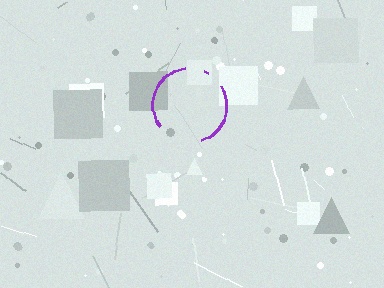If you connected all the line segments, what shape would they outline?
They would outline a circle.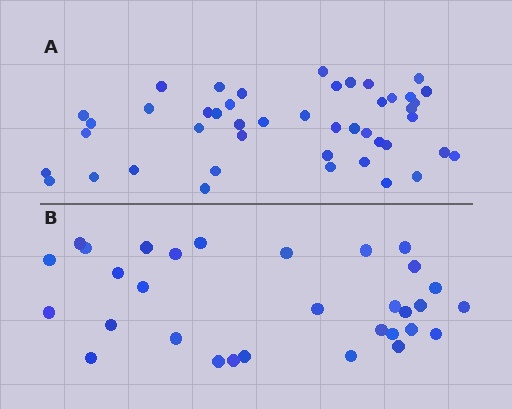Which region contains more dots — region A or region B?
Region A (the top region) has more dots.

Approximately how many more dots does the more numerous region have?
Region A has approximately 15 more dots than region B.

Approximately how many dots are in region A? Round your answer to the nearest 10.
About 40 dots. (The exact count is 45, which rounds to 40.)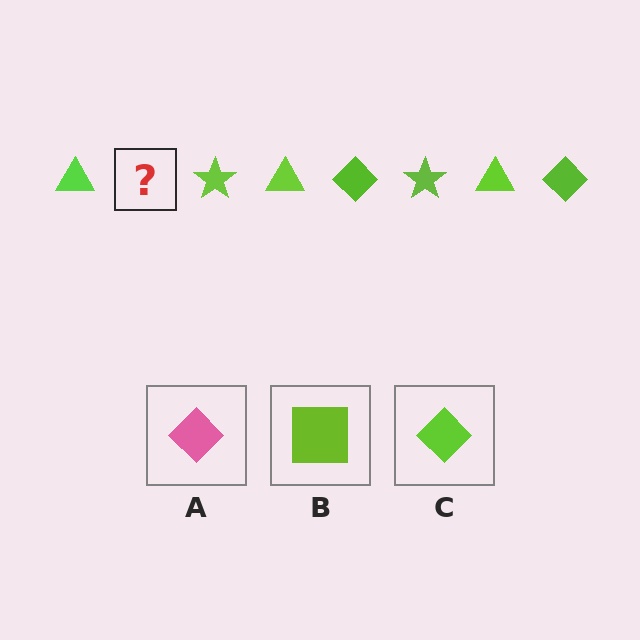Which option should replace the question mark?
Option C.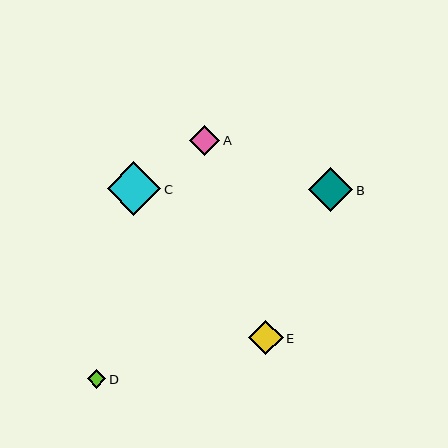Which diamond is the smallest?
Diamond D is the smallest with a size of approximately 19 pixels.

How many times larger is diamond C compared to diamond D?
Diamond C is approximately 2.9 times the size of diamond D.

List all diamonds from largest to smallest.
From largest to smallest: C, B, E, A, D.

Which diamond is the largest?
Diamond C is the largest with a size of approximately 54 pixels.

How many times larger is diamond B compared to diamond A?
Diamond B is approximately 1.5 times the size of diamond A.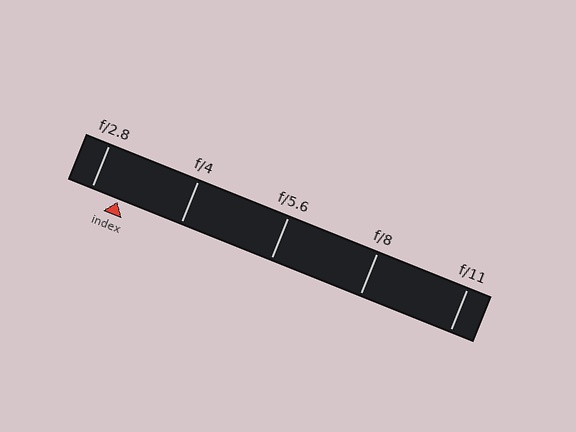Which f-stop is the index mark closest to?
The index mark is closest to f/2.8.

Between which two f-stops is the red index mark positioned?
The index mark is between f/2.8 and f/4.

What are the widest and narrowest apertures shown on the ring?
The widest aperture shown is f/2.8 and the narrowest is f/11.